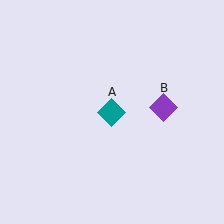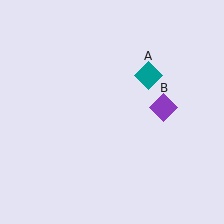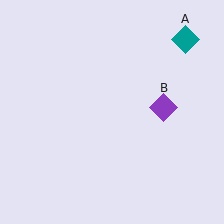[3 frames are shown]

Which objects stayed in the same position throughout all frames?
Purple diamond (object B) remained stationary.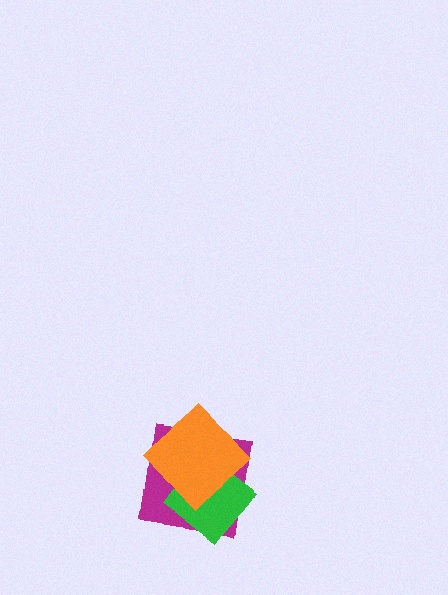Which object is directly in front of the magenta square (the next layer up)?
The green diamond is directly in front of the magenta square.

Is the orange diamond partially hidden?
No, no other shape covers it.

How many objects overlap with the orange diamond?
2 objects overlap with the orange diamond.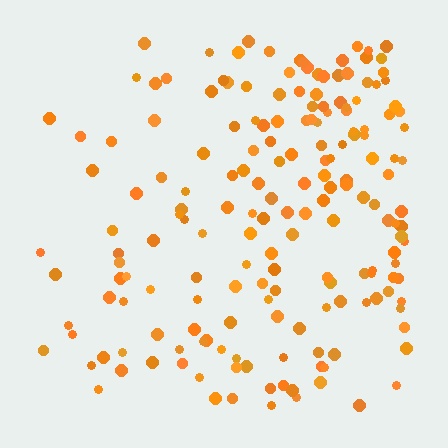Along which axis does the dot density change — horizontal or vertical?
Horizontal.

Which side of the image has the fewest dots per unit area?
The left.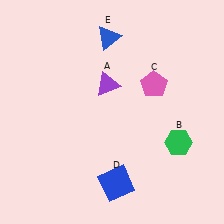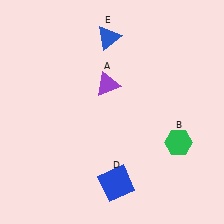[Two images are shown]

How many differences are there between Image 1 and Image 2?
There is 1 difference between the two images.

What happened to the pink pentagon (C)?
The pink pentagon (C) was removed in Image 2. It was in the top-right area of Image 1.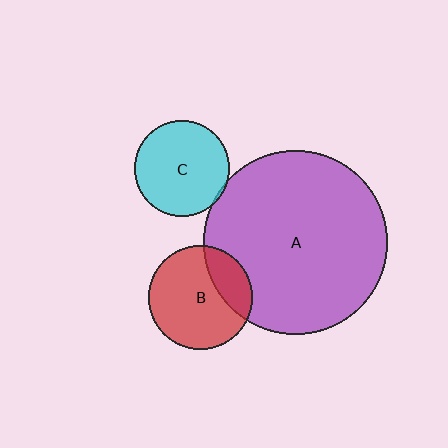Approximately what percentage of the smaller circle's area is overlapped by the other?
Approximately 5%.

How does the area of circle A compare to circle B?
Approximately 3.1 times.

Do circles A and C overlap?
Yes.